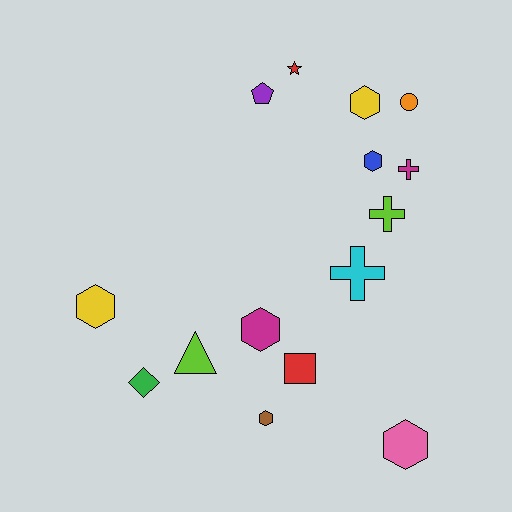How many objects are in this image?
There are 15 objects.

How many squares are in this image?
There is 1 square.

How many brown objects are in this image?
There is 1 brown object.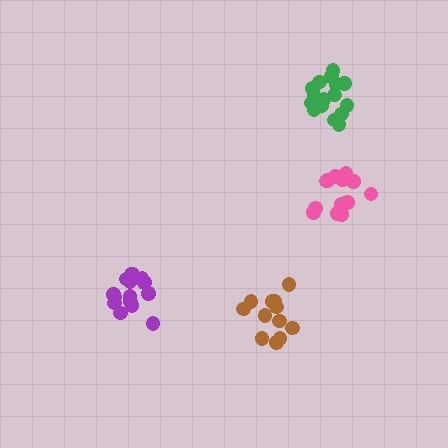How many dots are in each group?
Group 1: 13 dots, Group 2: 17 dots, Group 3: 13 dots, Group 4: 17 dots (60 total).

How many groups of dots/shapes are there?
There are 4 groups.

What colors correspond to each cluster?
The clusters are colored: pink, purple, brown, green.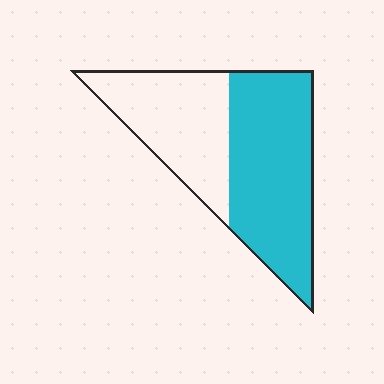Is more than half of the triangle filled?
Yes.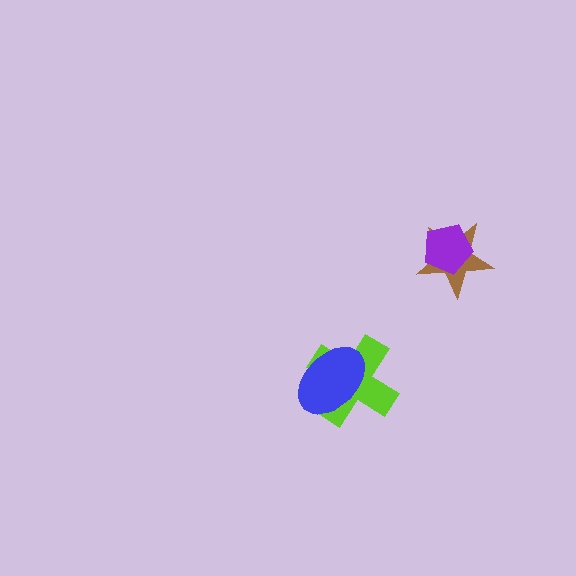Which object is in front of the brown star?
The purple pentagon is in front of the brown star.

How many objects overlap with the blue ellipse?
1 object overlaps with the blue ellipse.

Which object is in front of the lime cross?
The blue ellipse is in front of the lime cross.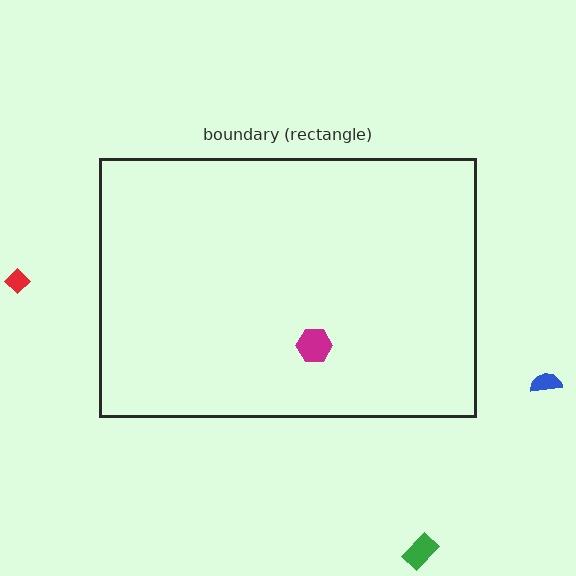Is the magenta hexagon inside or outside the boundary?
Inside.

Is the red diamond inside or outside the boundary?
Outside.